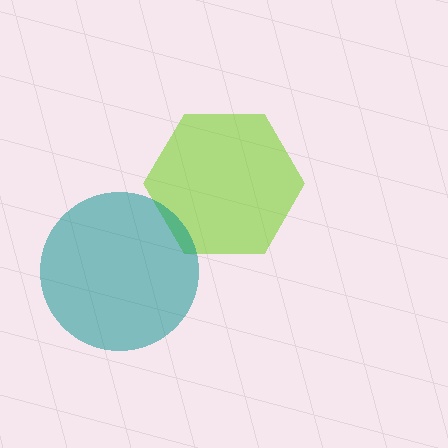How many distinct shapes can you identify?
There are 2 distinct shapes: a lime hexagon, a teal circle.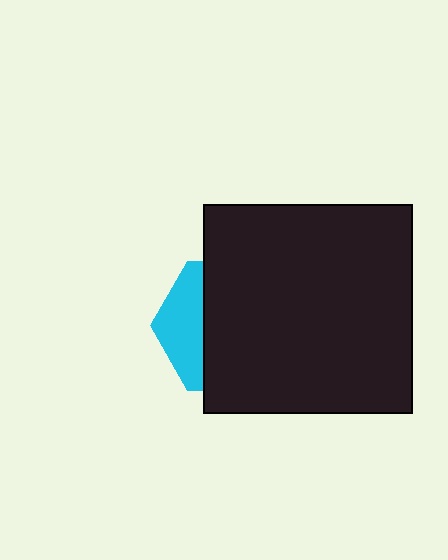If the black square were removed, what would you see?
You would see the complete cyan hexagon.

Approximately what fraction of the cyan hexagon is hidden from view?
Roughly 69% of the cyan hexagon is hidden behind the black square.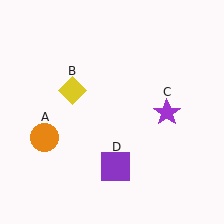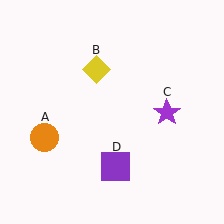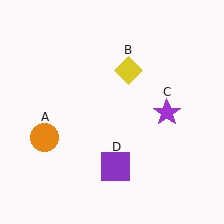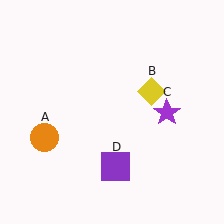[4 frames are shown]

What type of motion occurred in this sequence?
The yellow diamond (object B) rotated clockwise around the center of the scene.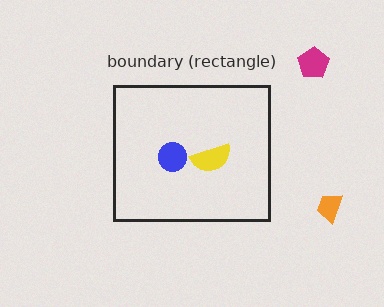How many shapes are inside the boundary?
2 inside, 2 outside.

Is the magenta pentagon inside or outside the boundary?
Outside.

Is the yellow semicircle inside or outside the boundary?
Inside.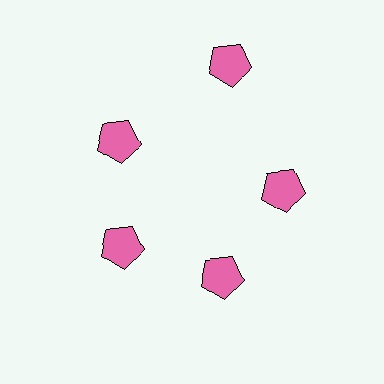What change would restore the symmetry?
The symmetry would be restored by moving it inward, back onto the ring so that all 5 pentagons sit at equal angles and equal distance from the center.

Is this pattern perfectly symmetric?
No. The 5 pink pentagons are arranged in a ring, but one element near the 1 o'clock position is pushed outward from the center, breaking the 5-fold rotational symmetry.